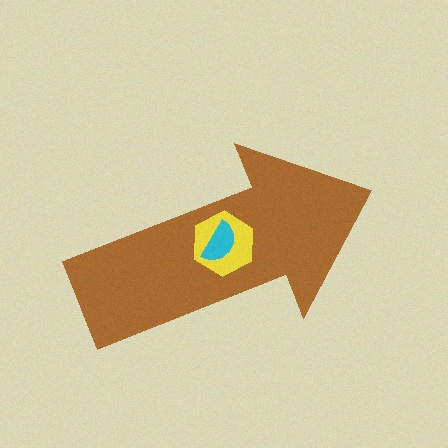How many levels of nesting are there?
3.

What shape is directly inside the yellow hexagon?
The cyan semicircle.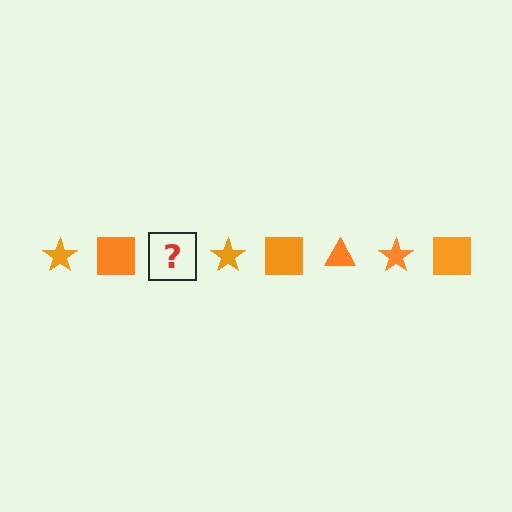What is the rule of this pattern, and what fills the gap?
The rule is that the pattern cycles through star, square, triangle shapes in orange. The gap should be filled with an orange triangle.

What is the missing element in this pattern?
The missing element is an orange triangle.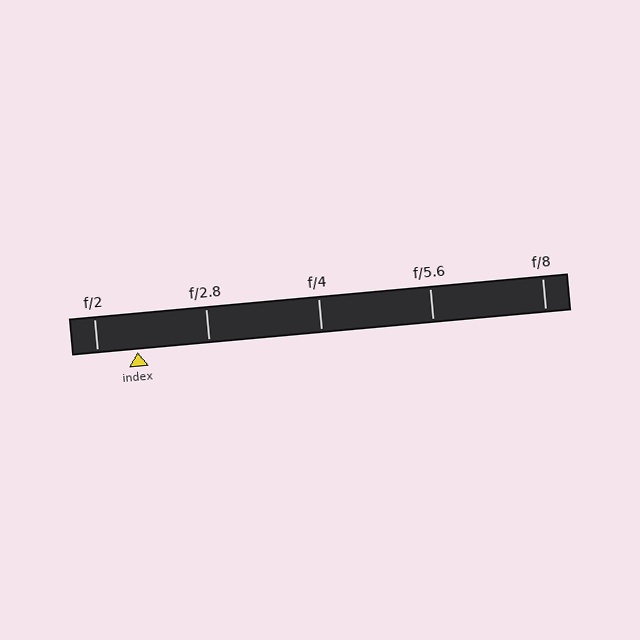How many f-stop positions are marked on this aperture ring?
There are 5 f-stop positions marked.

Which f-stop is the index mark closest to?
The index mark is closest to f/2.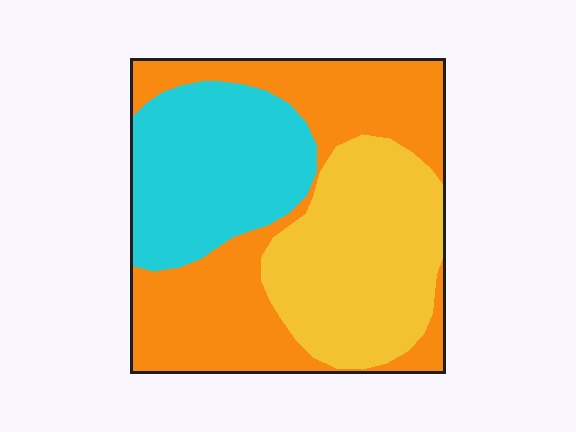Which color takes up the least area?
Cyan, at roughly 25%.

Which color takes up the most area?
Orange, at roughly 40%.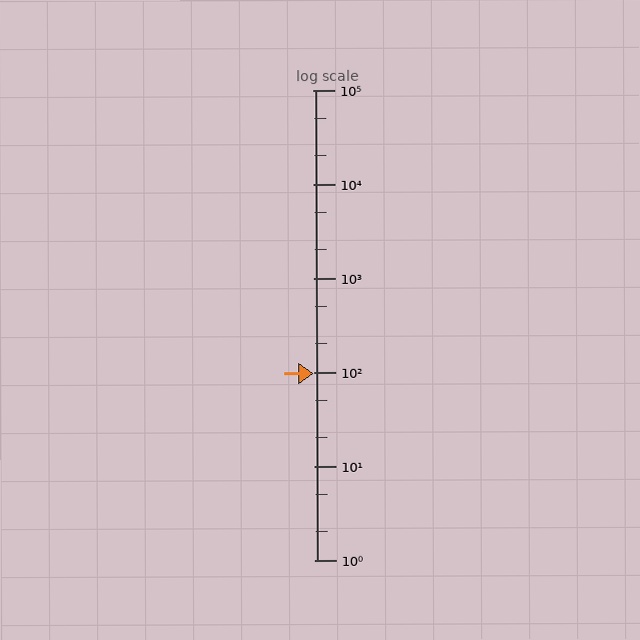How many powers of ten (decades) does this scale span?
The scale spans 5 decades, from 1 to 100000.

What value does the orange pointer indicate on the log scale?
The pointer indicates approximately 97.